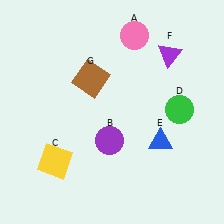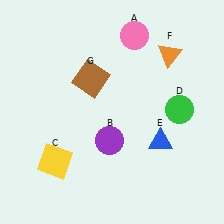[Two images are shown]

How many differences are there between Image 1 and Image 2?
There is 1 difference between the two images.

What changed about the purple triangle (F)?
In Image 1, F is purple. In Image 2, it changed to orange.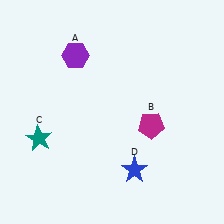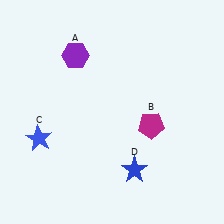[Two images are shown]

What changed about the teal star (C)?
In Image 1, C is teal. In Image 2, it changed to blue.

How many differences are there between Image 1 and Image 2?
There is 1 difference between the two images.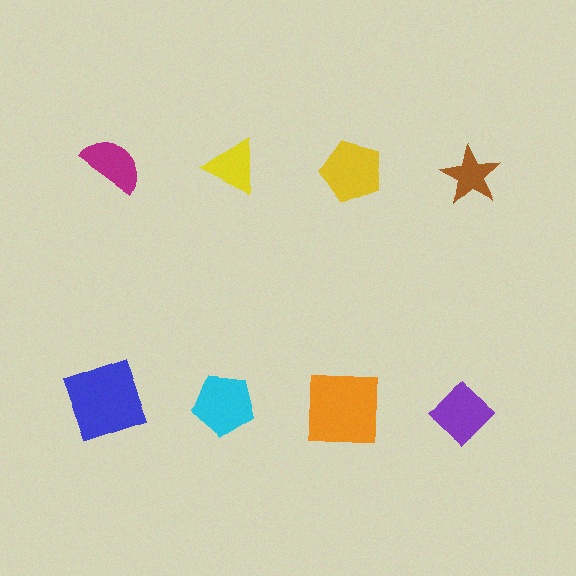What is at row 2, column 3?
An orange square.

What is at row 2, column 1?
A blue square.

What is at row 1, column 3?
A yellow pentagon.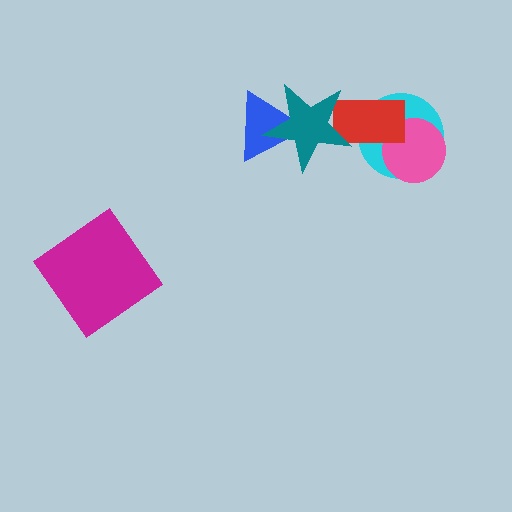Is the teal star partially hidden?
No, no other shape covers it.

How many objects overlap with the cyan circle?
2 objects overlap with the cyan circle.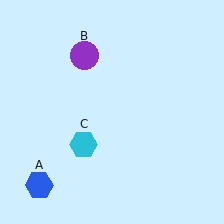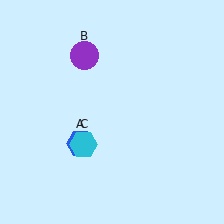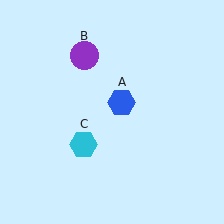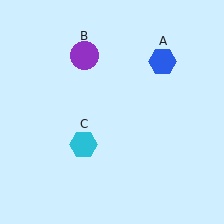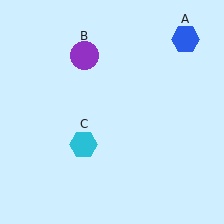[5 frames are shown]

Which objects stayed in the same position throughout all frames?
Purple circle (object B) and cyan hexagon (object C) remained stationary.